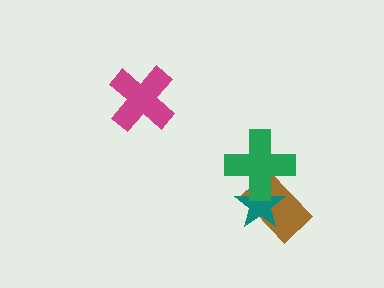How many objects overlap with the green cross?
2 objects overlap with the green cross.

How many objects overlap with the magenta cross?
0 objects overlap with the magenta cross.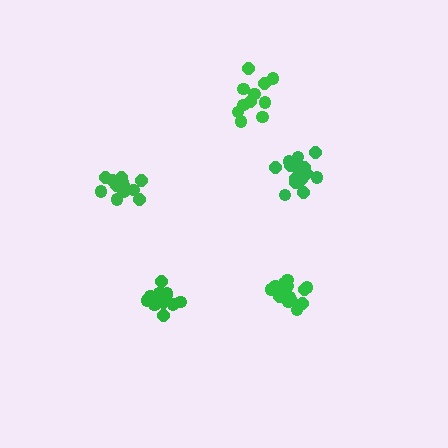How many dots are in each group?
Group 1: 13 dots, Group 2: 12 dots, Group 3: 15 dots, Group 4: 12 dots, Group 5: 18 dots (70 total).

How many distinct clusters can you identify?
There are 5 distinct clusters.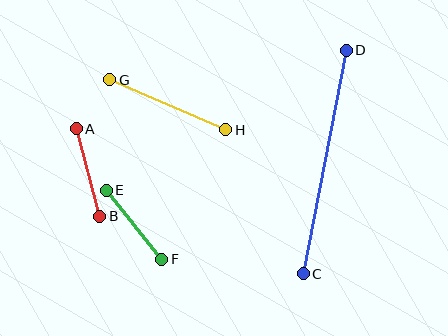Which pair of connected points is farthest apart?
Points C and D are farthest apart.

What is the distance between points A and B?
The distance is approximately 91 pixels.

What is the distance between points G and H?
The distance is approximately 126 pixels.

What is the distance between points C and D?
The distance is approximately 228 pixels.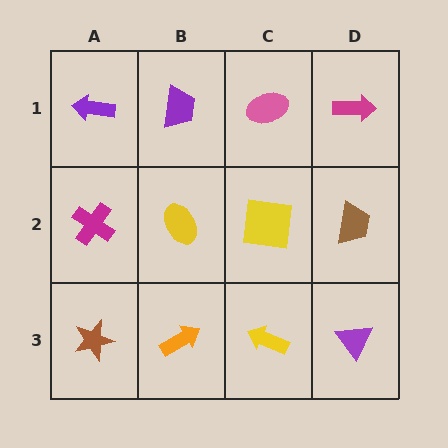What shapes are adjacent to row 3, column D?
A brown trapezoid (row 2, column D), a yellow arrow (row 3, column C).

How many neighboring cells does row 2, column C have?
4.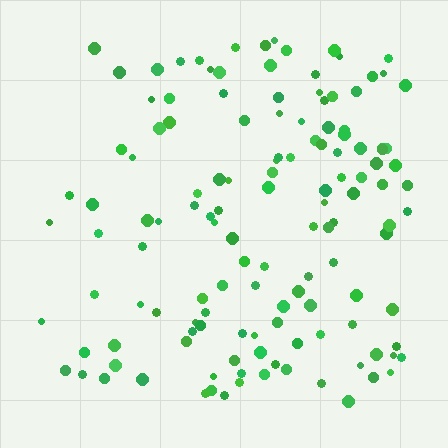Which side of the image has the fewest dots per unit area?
The left.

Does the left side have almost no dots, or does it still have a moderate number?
Still a moderate number, just noticeably fewer than the right.